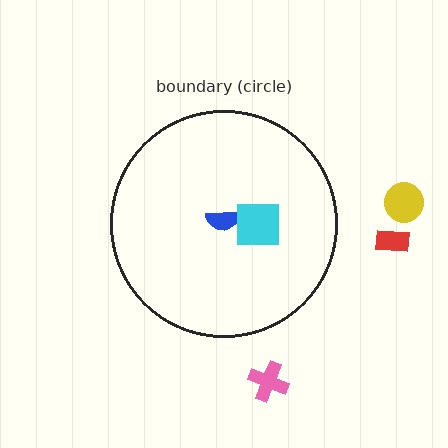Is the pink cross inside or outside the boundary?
Outside.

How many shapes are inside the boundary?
2 inside, 3 outside.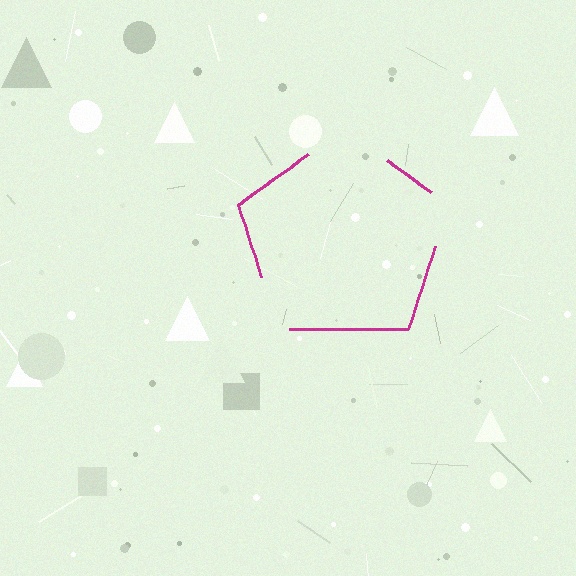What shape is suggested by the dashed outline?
The dashed outline suggests a pentagon.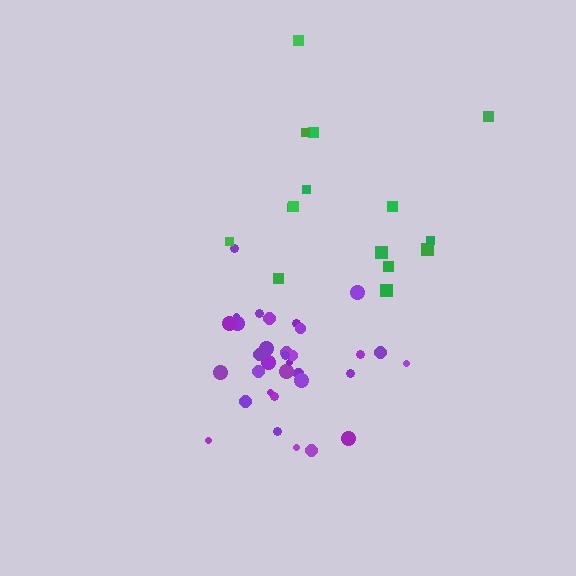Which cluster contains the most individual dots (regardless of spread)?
Purple (33).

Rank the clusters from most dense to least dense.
purple, green.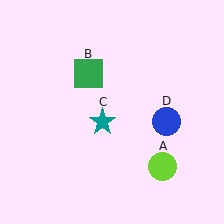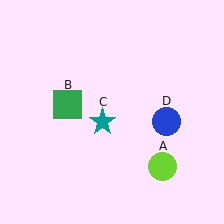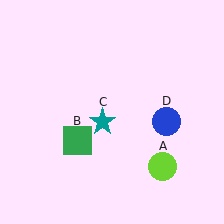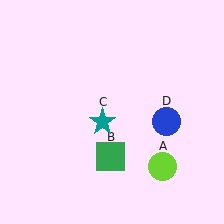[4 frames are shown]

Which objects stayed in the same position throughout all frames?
Lime circle (object A) and teal star (object C) and blue circle (object D) remained stationary.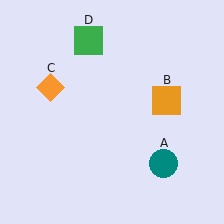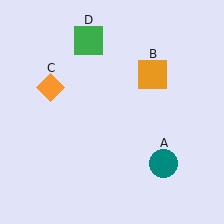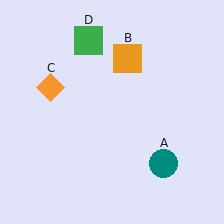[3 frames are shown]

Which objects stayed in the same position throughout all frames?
Teal circle (object A) and orange diamond (object C) and green square (object D) remained stationary.